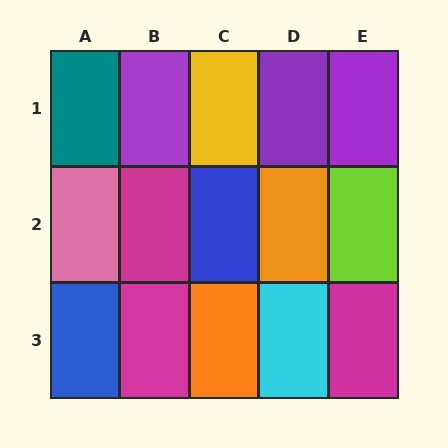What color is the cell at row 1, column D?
Purple.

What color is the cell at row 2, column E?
Lime.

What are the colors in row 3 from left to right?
Blue, magenta, orange, cyan, magenta.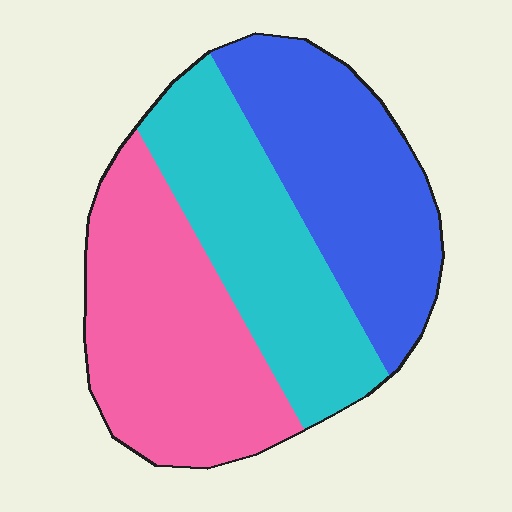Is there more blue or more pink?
Pink.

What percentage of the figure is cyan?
Cyan takes up about one third (1/3) of the figure.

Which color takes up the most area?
Pink, at roughly 35%.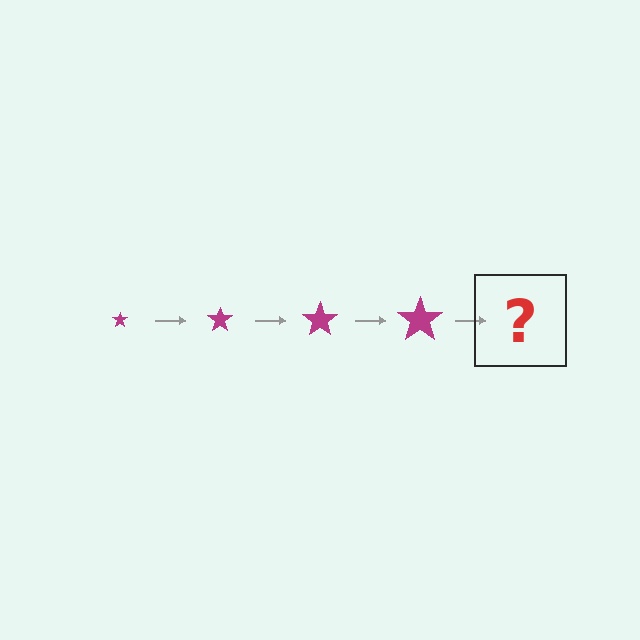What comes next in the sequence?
The next element should be a magenta star, larger than the previous one.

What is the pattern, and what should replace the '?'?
The pattern is that the star gets progressively larger each step. The '?' should be a magenta star, larger than the previous one.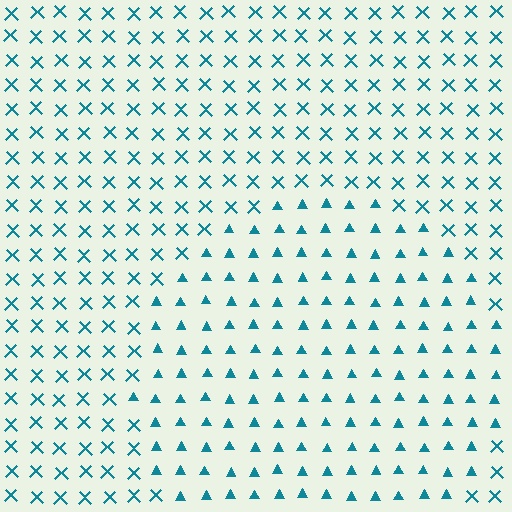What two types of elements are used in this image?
The image uses triangles inside the circle region and X marks outside it.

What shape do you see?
I see a circle.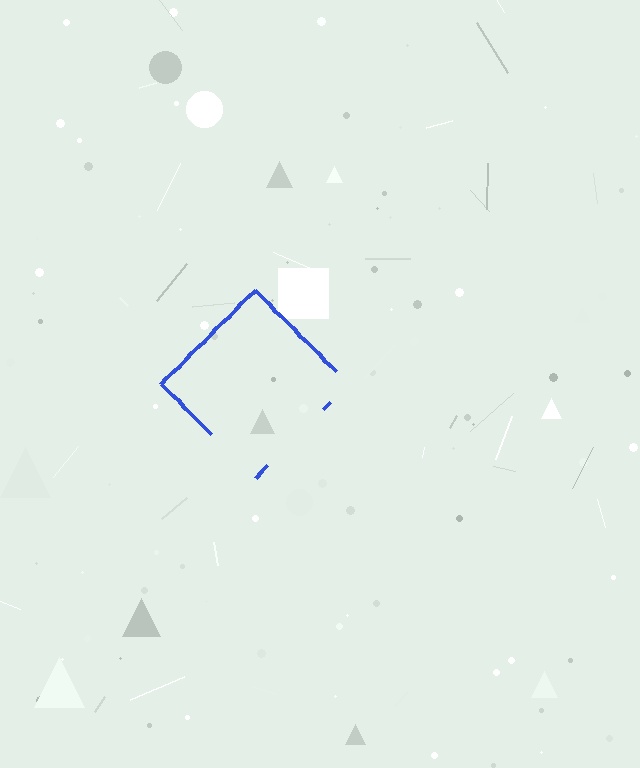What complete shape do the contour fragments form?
The contour fragments form a diamond.